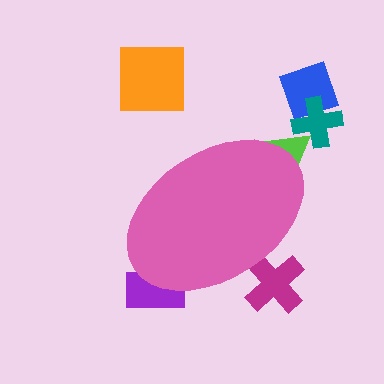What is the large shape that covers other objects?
A pink ellipse.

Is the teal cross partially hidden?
No, the teal cross is fully visible.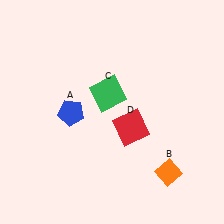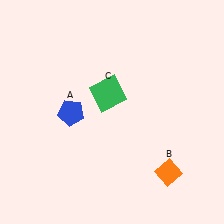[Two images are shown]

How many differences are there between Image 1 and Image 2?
There is 1 difference between the two images.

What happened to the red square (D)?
The red square (D) was removed in Image 2. It was in the bottom-right area of Image 1.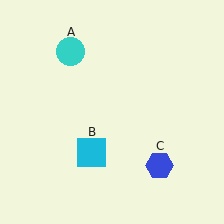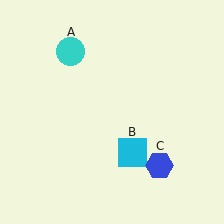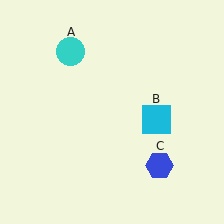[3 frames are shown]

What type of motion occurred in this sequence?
The cyan square (object B) rotated counterclockwise around the center of the scene.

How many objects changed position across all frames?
1 object changed position: cyan square (object B).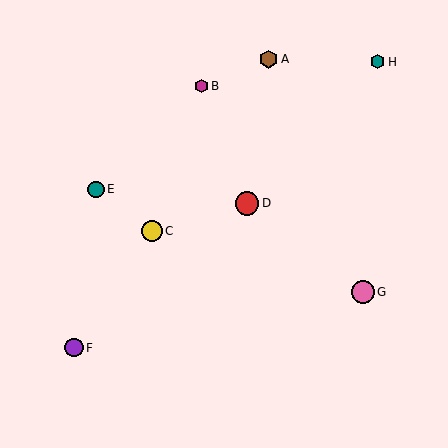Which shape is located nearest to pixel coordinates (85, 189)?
The teal circle (labeled E) at (96, 189) is nearest to that location.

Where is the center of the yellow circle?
The center of the yellow circle is at (152, 231).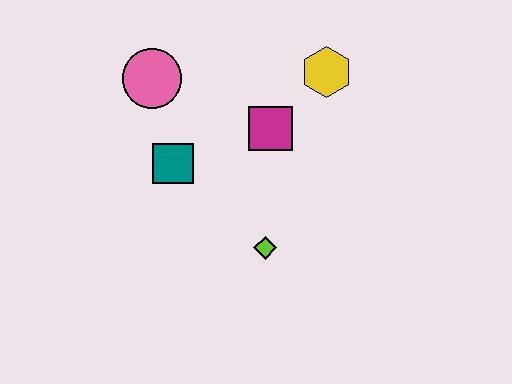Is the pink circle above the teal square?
Yes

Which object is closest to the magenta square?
The yellow hexagon is closest to the magenta square.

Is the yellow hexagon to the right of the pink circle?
Yes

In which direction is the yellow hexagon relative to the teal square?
The yellow hexagon is to the right of the teal square.